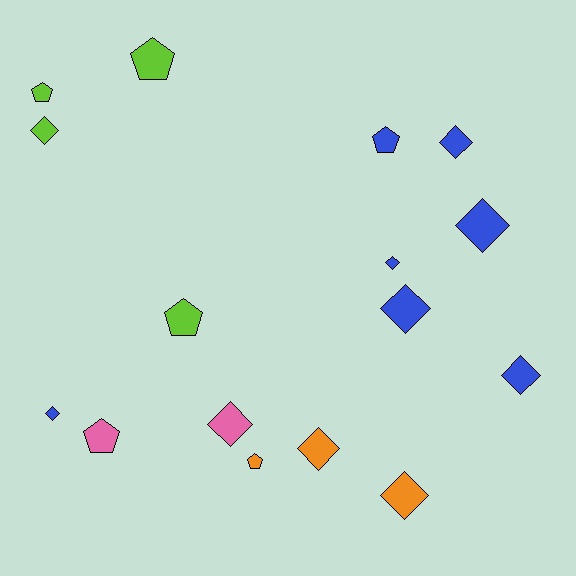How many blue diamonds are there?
There are 6 blue diamonds.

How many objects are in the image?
There are 16 objects.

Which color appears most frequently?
Blue, with 7 objects.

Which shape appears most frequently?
Diamond, with 10 objects.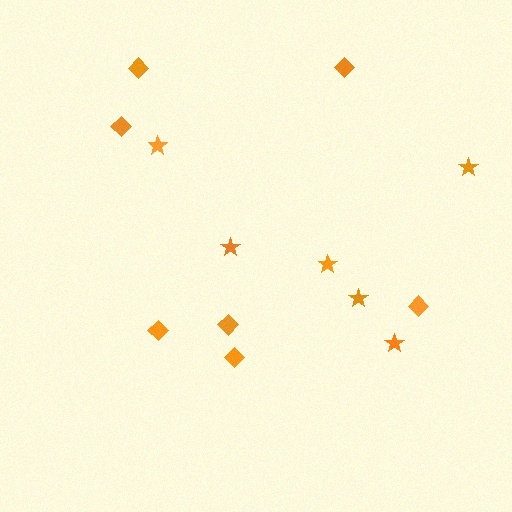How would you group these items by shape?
There are 2 groups: one group of diamonds (7) and one group of stars (6).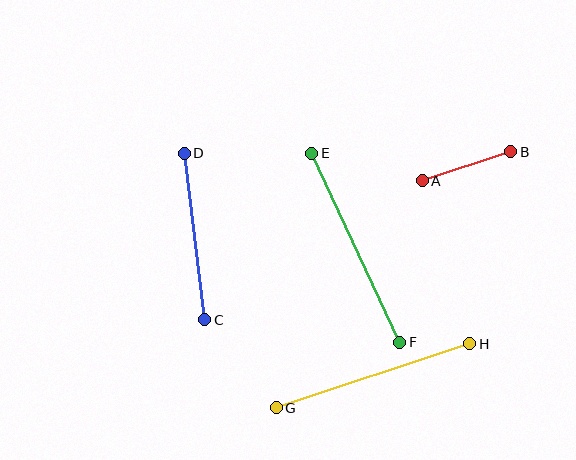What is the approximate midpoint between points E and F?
The midpoint is at approximately (356, 248) pixels.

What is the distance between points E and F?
The distance is approximately 208 pixels.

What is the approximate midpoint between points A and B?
The midpoint is at approximately (467, 166) pixels.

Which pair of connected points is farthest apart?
Points E and F are farthest apart.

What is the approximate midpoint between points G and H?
The midpoint is at approximately (373, 376) pixels.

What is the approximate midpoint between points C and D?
The midpoint is at approximately (194, 236) pixels.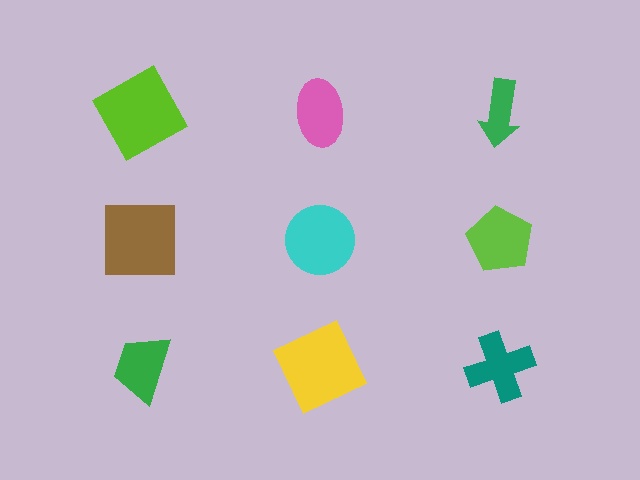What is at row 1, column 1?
A lime square.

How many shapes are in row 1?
3 shapes.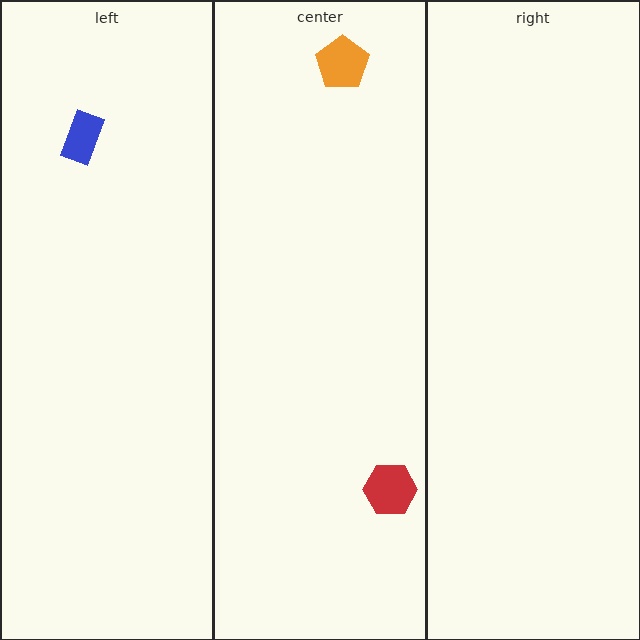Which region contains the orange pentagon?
The center region.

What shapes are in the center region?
The orange pentagon, the red hexagon.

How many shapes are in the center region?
2.